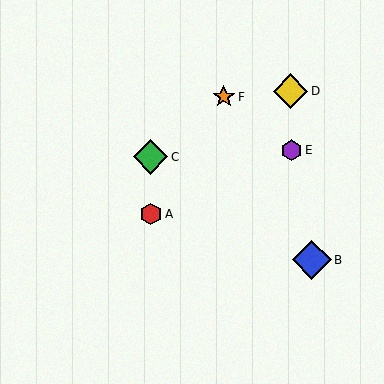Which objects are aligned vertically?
Objects A, C are aligned vertically.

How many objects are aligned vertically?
2 objects (A, C) are aligned vertically.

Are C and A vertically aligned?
Yes, both are at x≈151.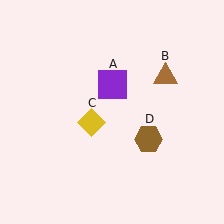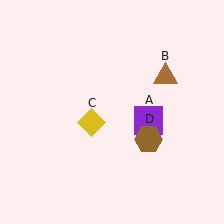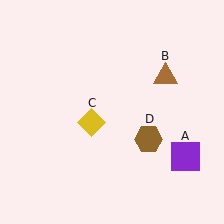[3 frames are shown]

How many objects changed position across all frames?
1 object changed position: purple square (object A).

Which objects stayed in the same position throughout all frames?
Brown triangle (object B) and yellow diamond (object C) and brown hexagon (object D) remained stationary.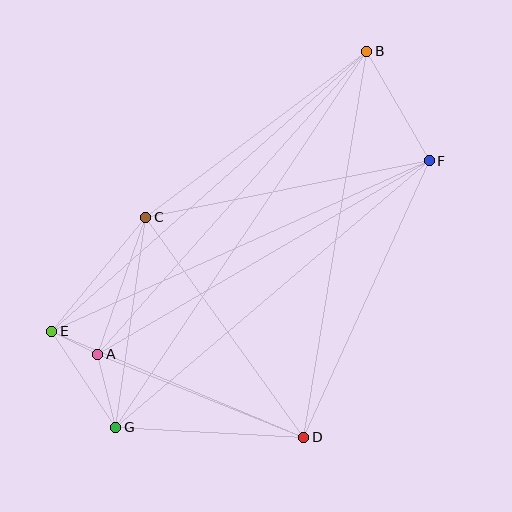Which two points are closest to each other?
Points A and E are closest to each other.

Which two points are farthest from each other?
Points B and G are farthest from each other.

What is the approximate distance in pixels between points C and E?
The distance between C and E is approximately 148 pixels.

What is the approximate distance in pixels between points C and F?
The distance between C and F is approximately 289 pixels.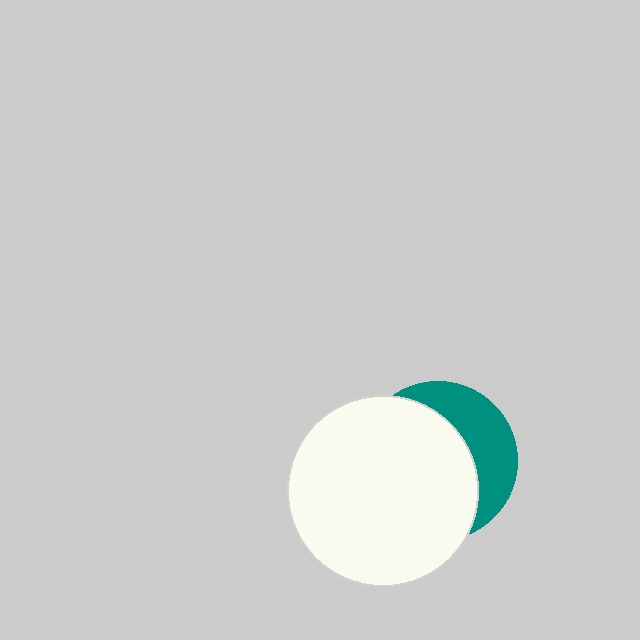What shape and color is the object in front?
The object in front is a white circle.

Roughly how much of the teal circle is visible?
A small part of it is visible (roughly 33%).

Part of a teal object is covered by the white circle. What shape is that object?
It is a circle.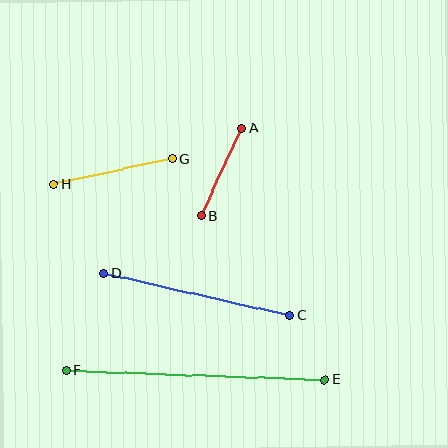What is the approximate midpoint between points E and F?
The midpoint is at approximately (196, 375) pixels.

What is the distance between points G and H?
The distance is approximately 121 pixels.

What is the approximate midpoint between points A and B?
The midpoint is at approximately (221, 172) pixels.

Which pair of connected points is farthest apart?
Points E and F are farthest apart.